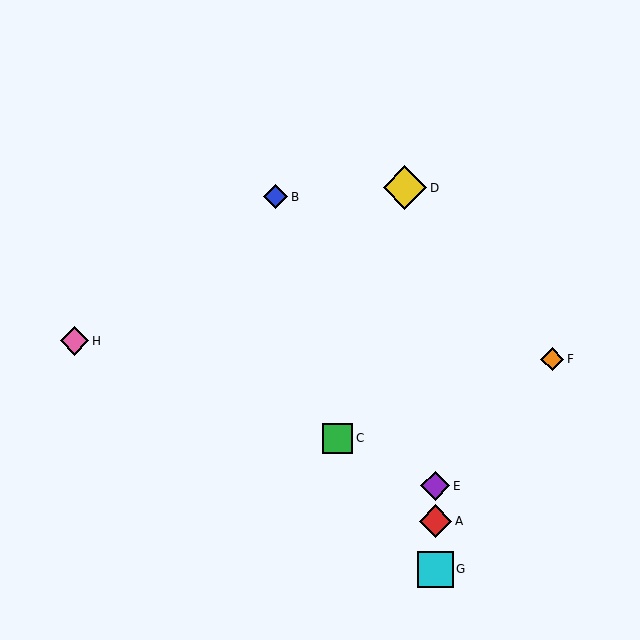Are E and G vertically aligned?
Yes, both are at x≈435.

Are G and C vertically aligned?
No, G is at x≈435 and C is at x≈338.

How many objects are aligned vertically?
3 objects (A, E, G) are aligned vertically.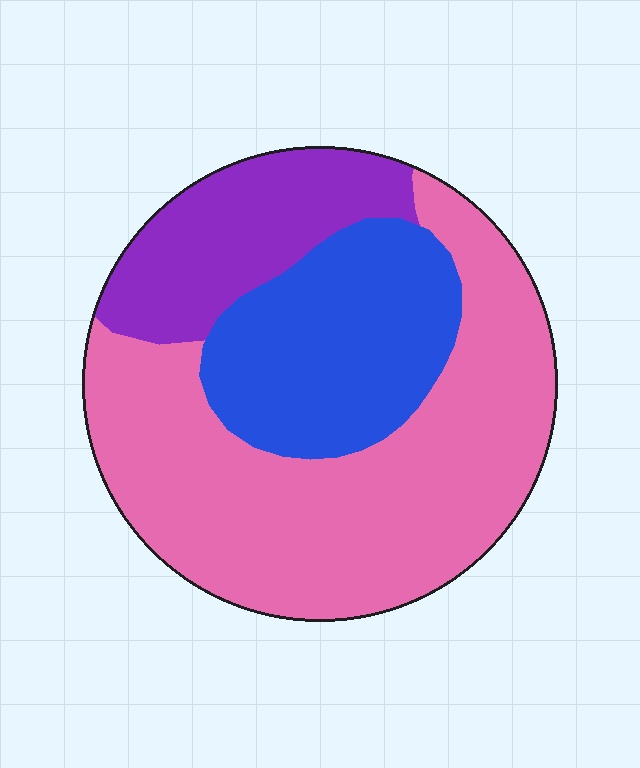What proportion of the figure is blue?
Blue takes up between a quarter and a half of the figure.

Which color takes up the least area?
Purple, at roughly 20%.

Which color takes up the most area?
Pink, at roughly 55%.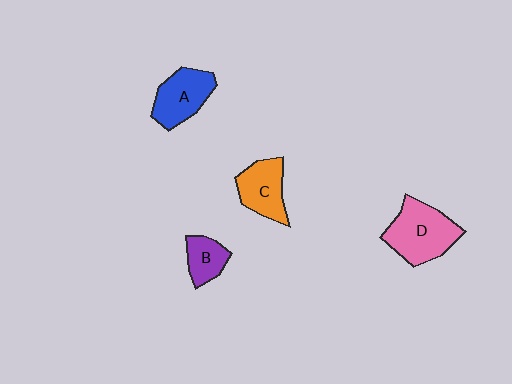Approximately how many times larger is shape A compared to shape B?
Approximately 1.6 times.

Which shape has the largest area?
Shape D (pink).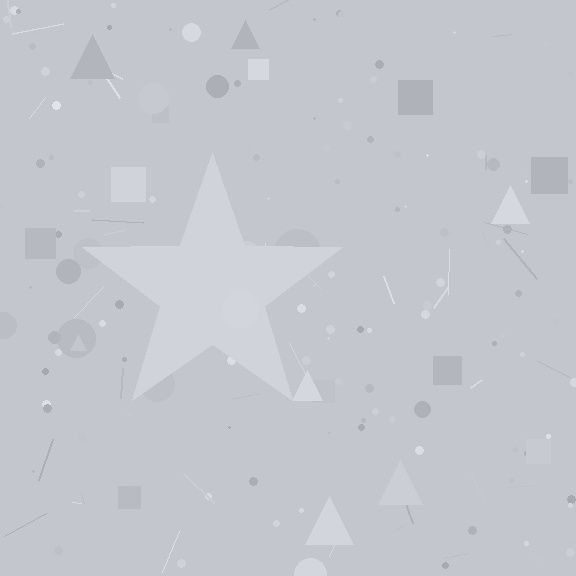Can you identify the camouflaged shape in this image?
The camouflaged shape is a star.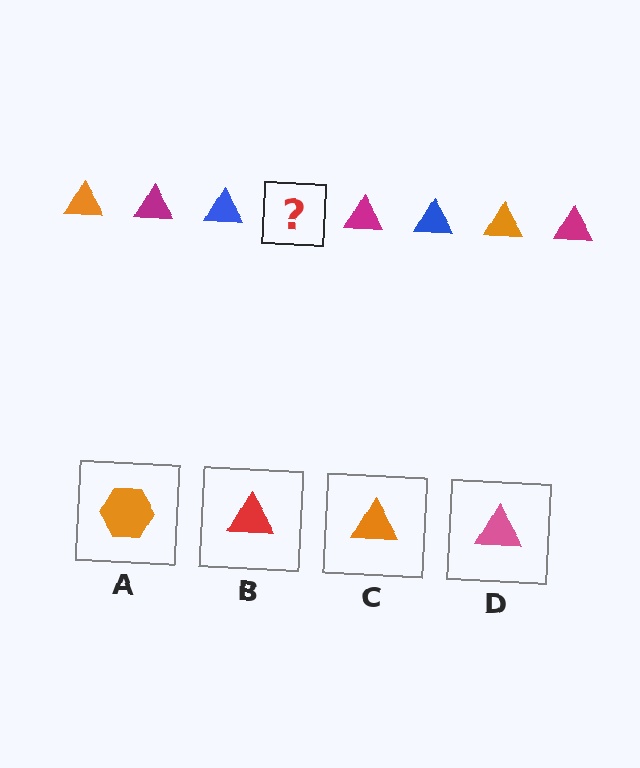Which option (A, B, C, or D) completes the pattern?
C.